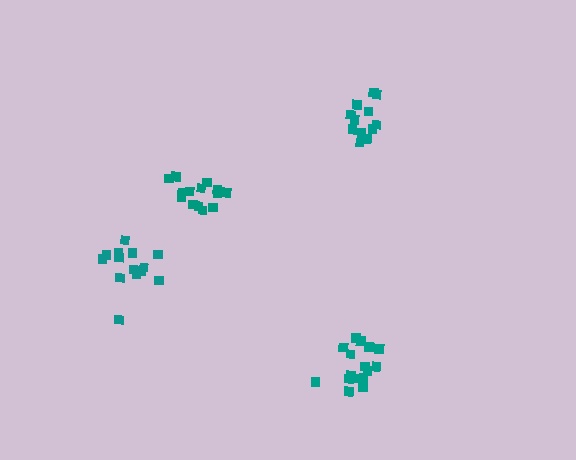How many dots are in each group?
Group 1: 16 dots, Group 2: 15 dots, Group 3: 14 dots, Group 4: 12 dots (57 total).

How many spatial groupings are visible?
There are 4 spatial groupings.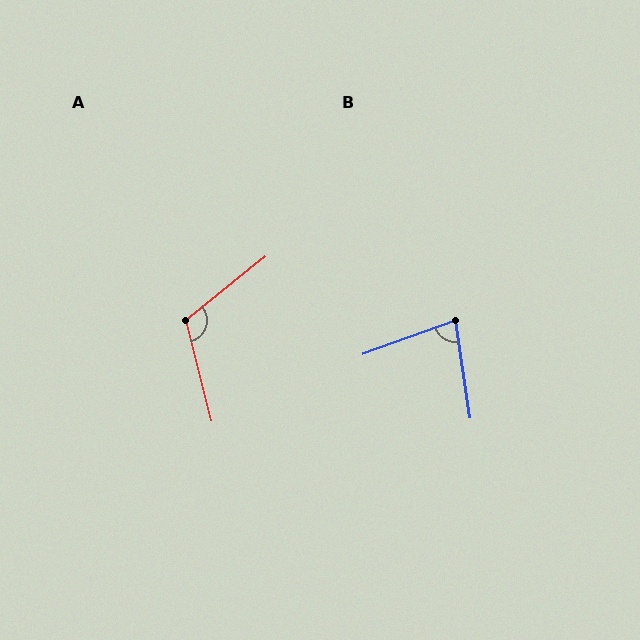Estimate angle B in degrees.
Approximately 78 degrees.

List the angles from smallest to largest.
B (78°), A (115°).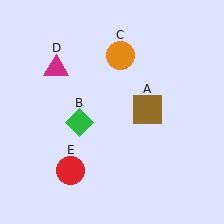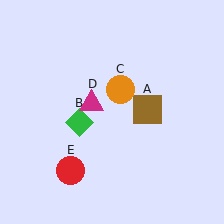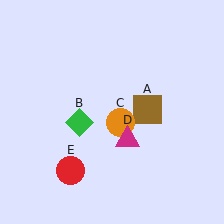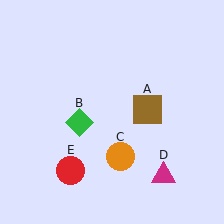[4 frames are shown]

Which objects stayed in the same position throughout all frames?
Brown square (object A) and green diamond (object B) and red circle (object E) remained stationary.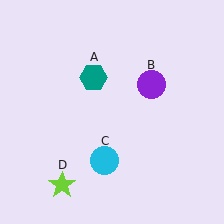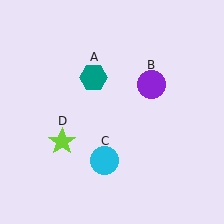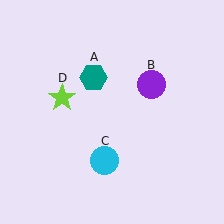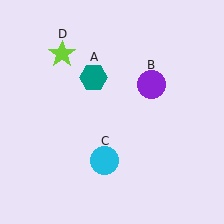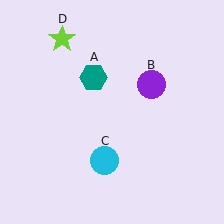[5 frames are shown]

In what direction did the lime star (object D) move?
The lime star (object D) moved up.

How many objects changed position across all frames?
1 object changed position: lime star (object D).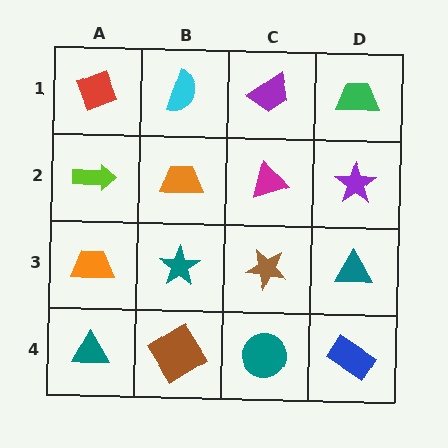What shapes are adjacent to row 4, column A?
An orange trapezoid (row 3, column A), a brown diamond (row 4, column B).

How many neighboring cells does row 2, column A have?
3.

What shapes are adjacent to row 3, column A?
A lime arrow (row 2, column A), a teal triangle (row 4, column A), a teal star (row 3, column B).